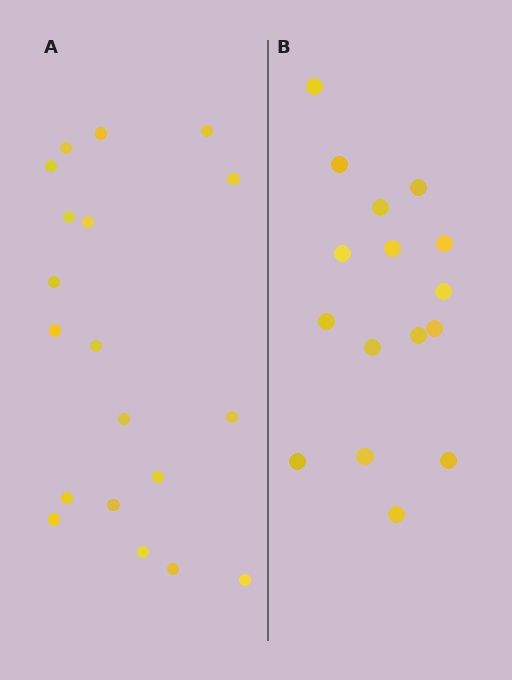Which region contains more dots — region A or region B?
Region A (the left region) has more dots.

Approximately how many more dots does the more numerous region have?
Region A has just a few more — roughly 2 or 3 more dots than region B.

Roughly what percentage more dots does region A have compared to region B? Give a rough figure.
About 20% more.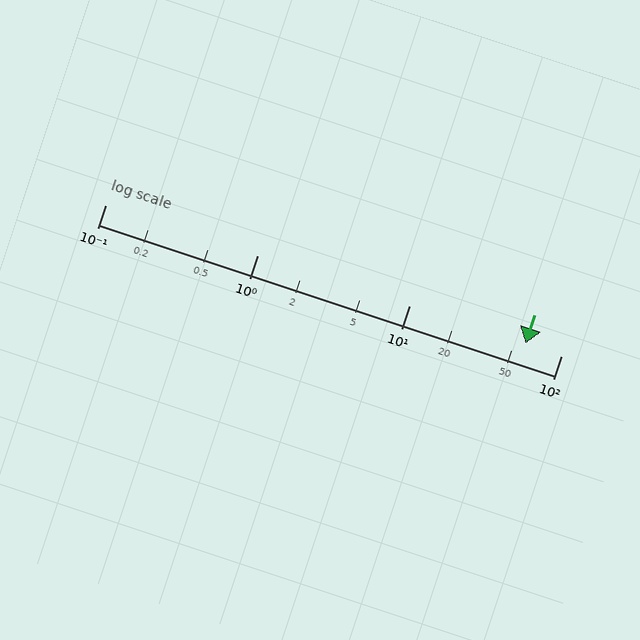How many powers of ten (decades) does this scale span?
The scale spans 3 decades, from 0.1 to 100.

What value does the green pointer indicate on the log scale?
The pointer indicates approximately 58.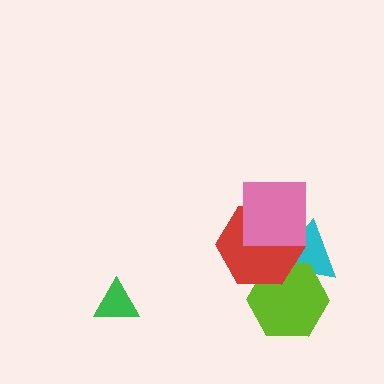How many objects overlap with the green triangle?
0 objects overlap with the green triangle.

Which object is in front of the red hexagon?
The pink square is in front of the red hexagon.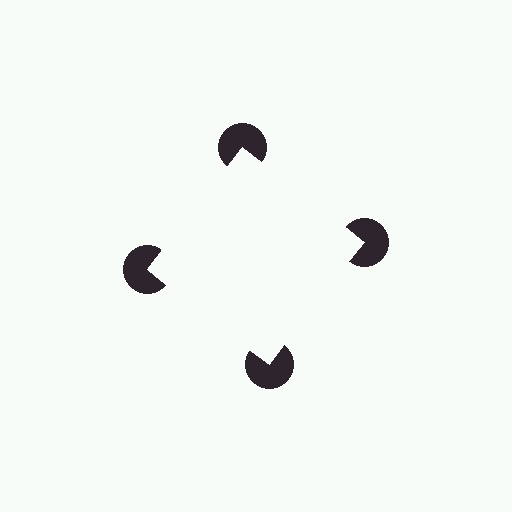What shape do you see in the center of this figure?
An illusory square — its edges are inferred from the aligned wedge cuts in the pac-man discs, not physically drawn.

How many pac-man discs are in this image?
There are 4 — one at each vertex of the illusory square.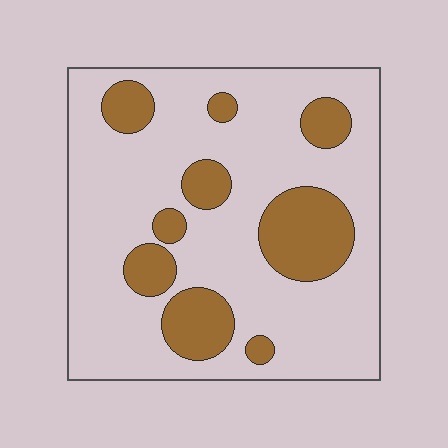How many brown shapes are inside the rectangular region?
9.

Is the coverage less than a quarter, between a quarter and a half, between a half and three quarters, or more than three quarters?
Less than a quarter.